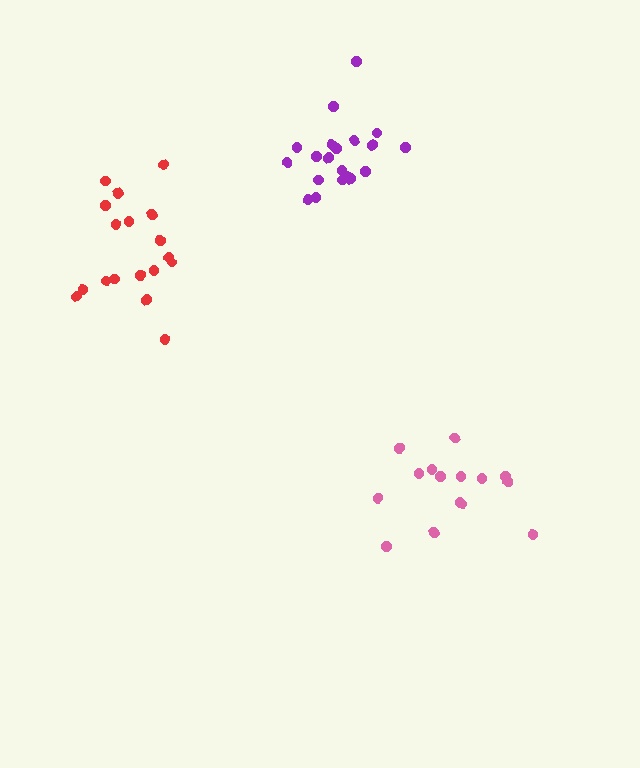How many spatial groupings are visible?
There are 3 spatial groupings.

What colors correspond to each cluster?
The clusters are colored: red, pink, purple.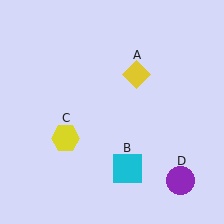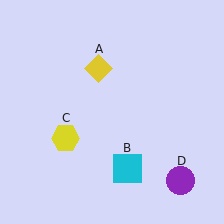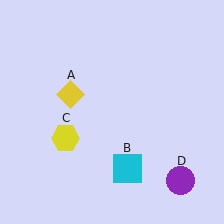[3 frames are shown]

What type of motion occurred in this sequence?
The yellow diamond (object A) rotated counterclockwise around the center of the scene.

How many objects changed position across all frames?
1 object changed position: yellow diamond (object A).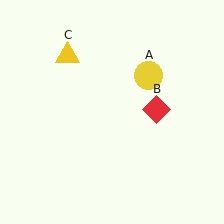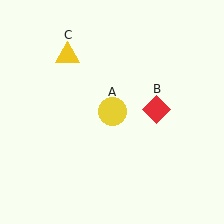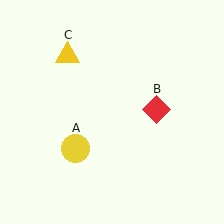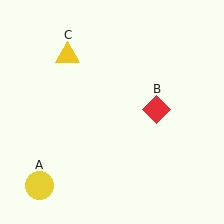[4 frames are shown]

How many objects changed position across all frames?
1 object changed position: yellow circle (object A).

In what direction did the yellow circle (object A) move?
The yellow circle (object A) moved down and to the left.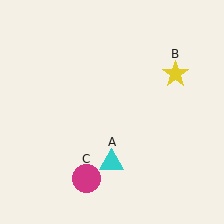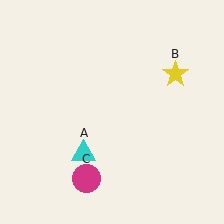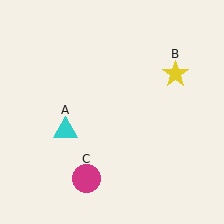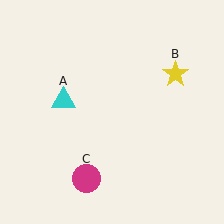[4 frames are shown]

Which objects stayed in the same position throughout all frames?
Yellow star (object B) and magenta circle (object C) remained stationary.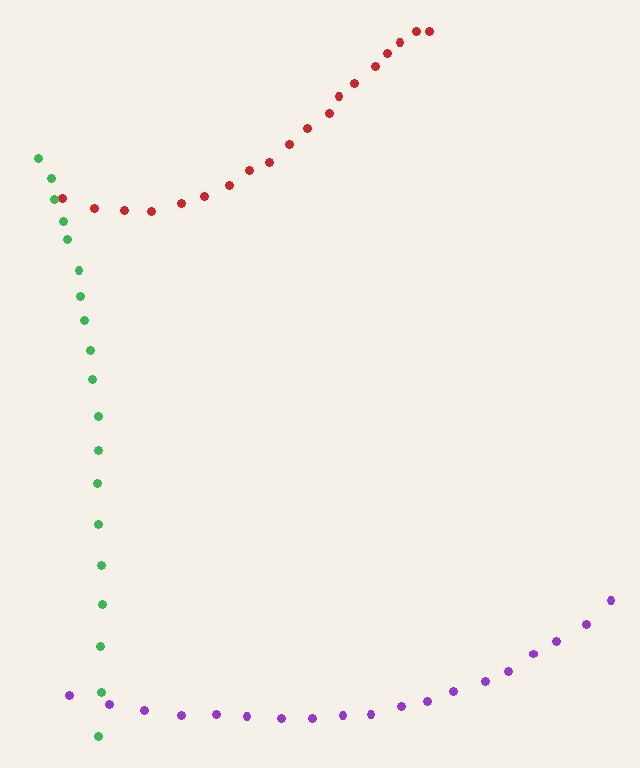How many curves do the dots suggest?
There are 3 distinct paths.